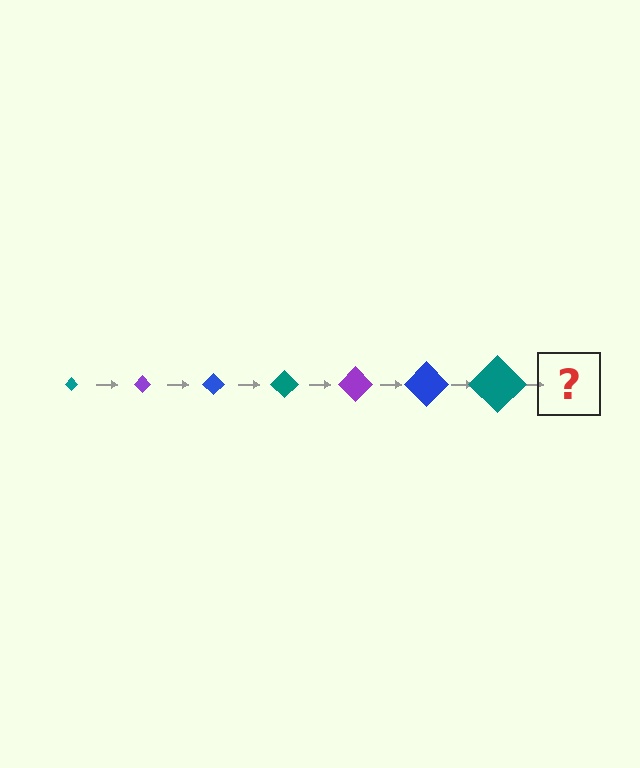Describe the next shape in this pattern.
It should be a purple diamond, larger than the previous one.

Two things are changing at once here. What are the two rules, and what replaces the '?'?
The two rules are that the diamond grows larger each step and the color cycles through teal, purple, and blue. The '?' should be a purple diamond, larger than the previous one.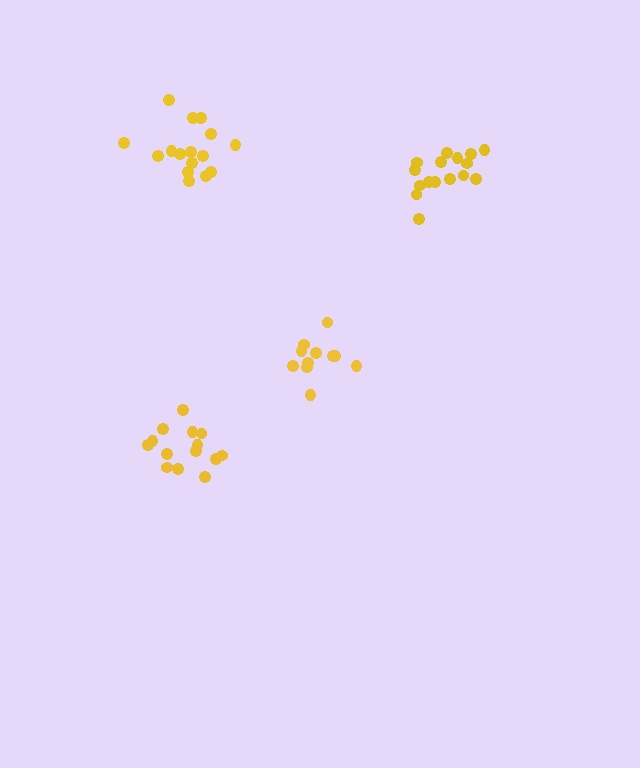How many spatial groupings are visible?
There are 4 spatial groupings.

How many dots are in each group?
Group 1: 16 dots, Group 2: 11 dots, Group 3: 16 dots, Group 4: 14 dots (57 total).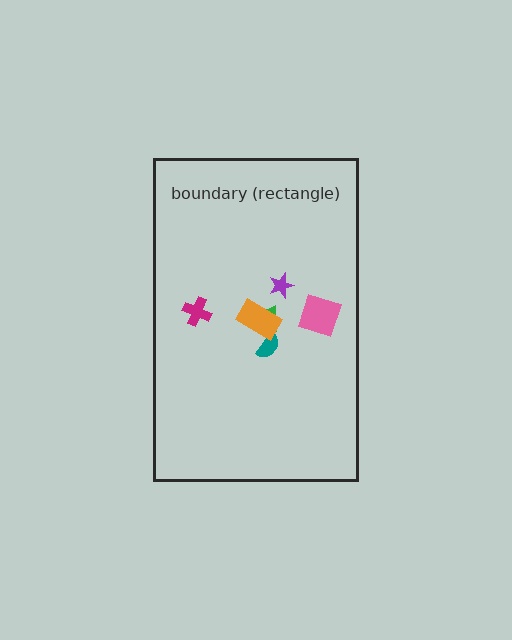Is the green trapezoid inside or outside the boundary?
Inside.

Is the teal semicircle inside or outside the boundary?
Inside.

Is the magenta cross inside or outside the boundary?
Inside.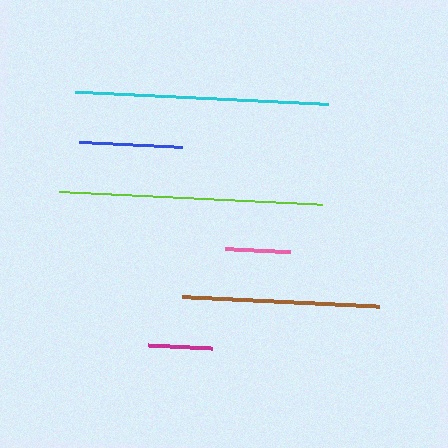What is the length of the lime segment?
The lime segment is approximately 263 pixels long.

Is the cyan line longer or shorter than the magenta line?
The cyan line is longer than the magenta line.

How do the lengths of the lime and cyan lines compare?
The lime and cyan lines are approximately the same length.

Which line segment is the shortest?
The magenta line is the shortest at approximately 64 pixels.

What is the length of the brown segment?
The brown segment is approximately 197 pixels long.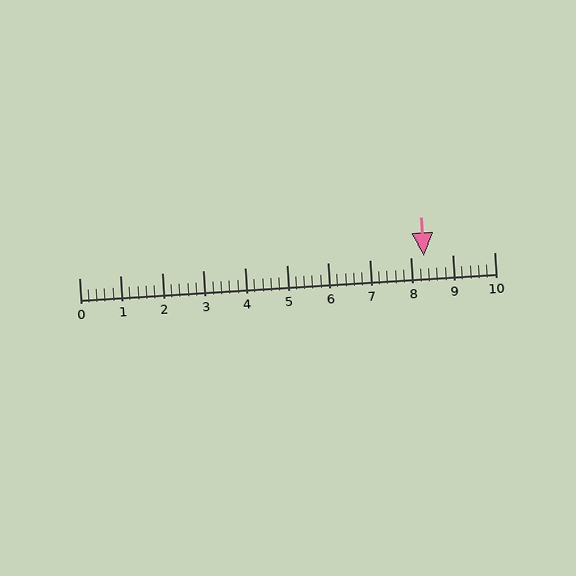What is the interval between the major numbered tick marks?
The major tick marks are spaced 1 units apart.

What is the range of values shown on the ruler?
The ruler shows values from 0 to 10.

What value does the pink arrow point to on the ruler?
The pink arrow points to approximately 8.3.